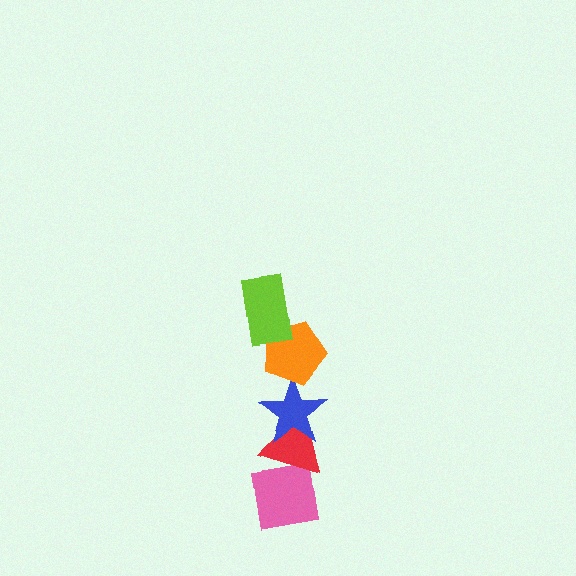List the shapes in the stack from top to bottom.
From top to bottom: the lime rectangle, the orange pentagon, the blue star, the red triangle, the pink square.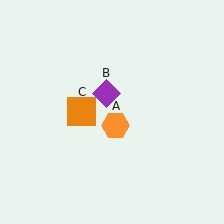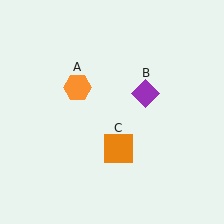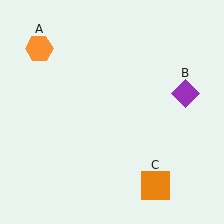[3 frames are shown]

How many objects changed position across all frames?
3 objects changed position: orange hexagon (object A), purple diamond (object B), orange square (object C).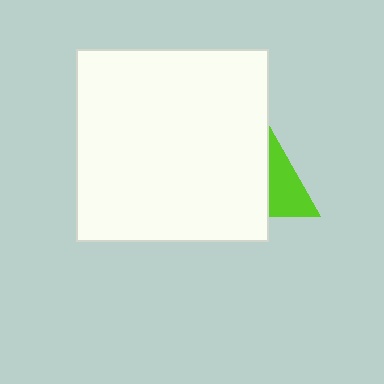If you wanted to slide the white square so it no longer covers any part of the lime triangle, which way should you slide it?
Slide it left — that is the most direct way to separate the two shapes.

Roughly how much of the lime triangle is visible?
A small part of it is visible (roughly 37%).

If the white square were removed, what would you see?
You would see the complete lime triangle.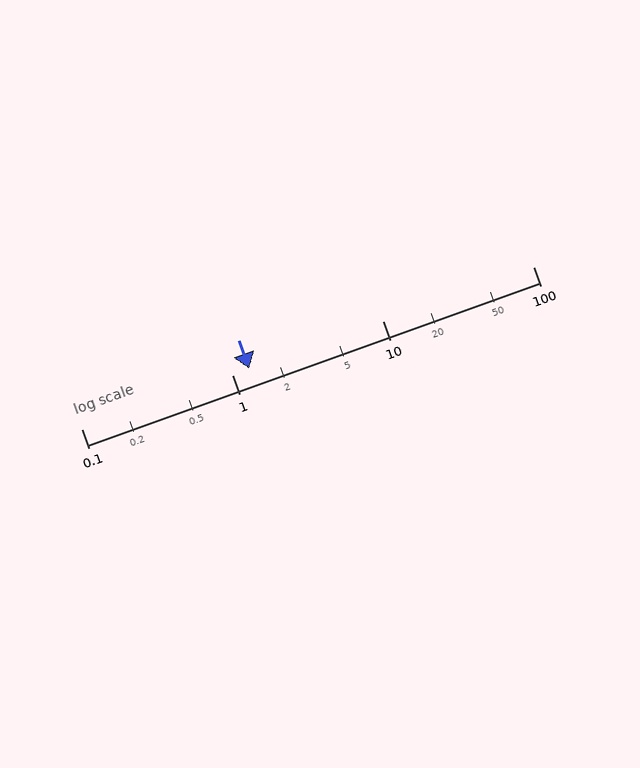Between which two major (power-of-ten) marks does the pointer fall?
The pointer is between 1 and 10.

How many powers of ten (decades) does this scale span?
The scale spans 3 decades, from 0.1 to 100.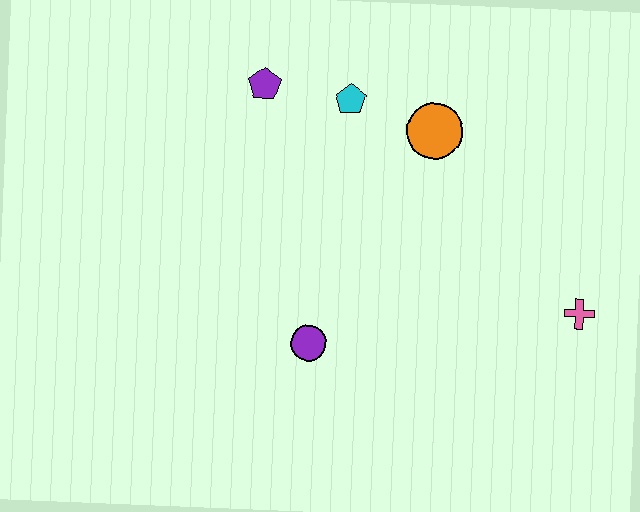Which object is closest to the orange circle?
The cyan pentagon is closest to the orange circle.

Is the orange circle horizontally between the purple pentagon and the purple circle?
No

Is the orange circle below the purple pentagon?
Yes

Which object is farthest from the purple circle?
The pink cross is farthest from the purple circle.